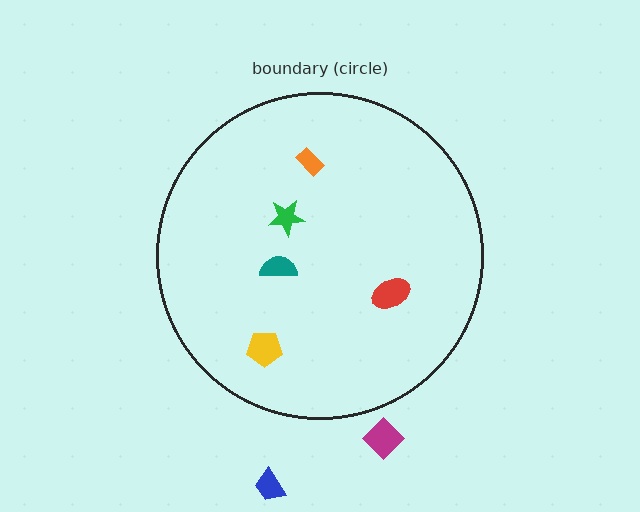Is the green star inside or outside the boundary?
Inside.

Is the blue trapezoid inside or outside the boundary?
Outside.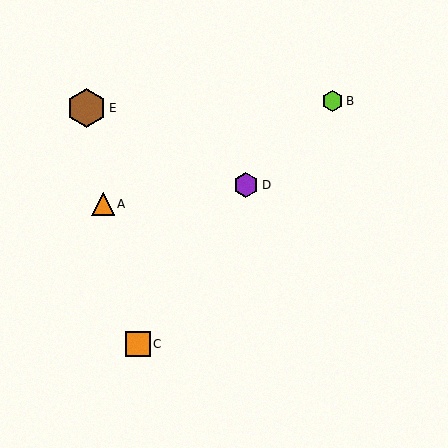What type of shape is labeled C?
Shape C is an orange square.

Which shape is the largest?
The brown hexagon (labeled E) is the largest.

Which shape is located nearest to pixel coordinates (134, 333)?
The orange square (labeled C) at (138, 344) is nearest to that location.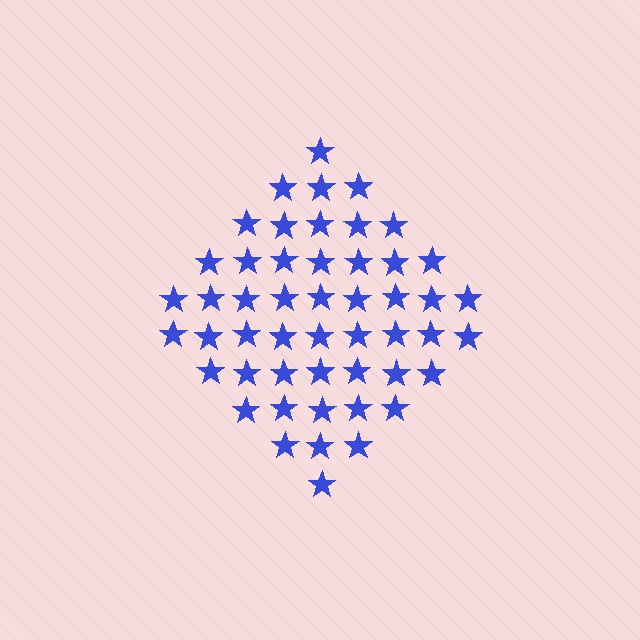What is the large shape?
The large shape is a diamond.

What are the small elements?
The small elements are stars.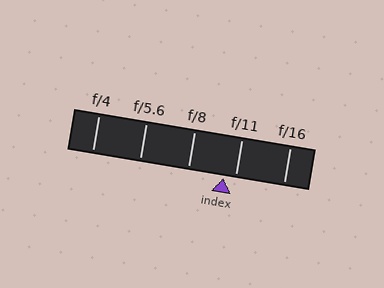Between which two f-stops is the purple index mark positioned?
The index mark is between f/8 and f/11.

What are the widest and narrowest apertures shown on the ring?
The widest aperture shown is f/4 and the narrowest is f/16.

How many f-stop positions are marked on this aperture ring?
There are 5 f-stop positions marked.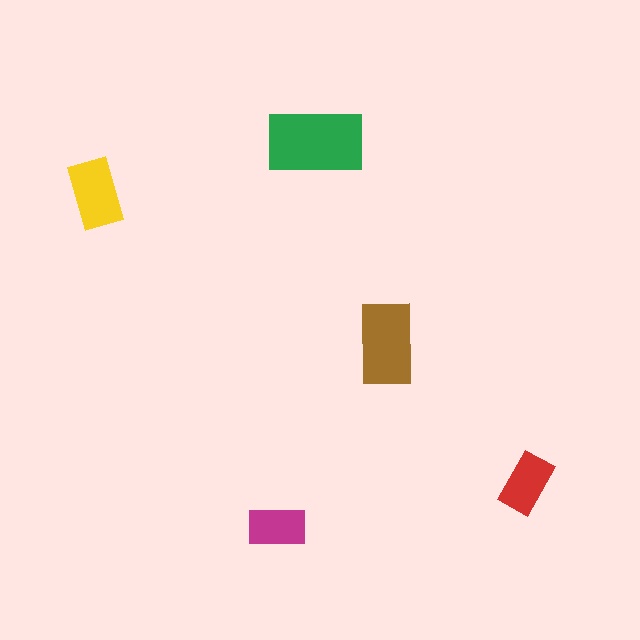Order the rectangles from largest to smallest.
the green one, the brown one, the yellow one, the red one, the magenta one.